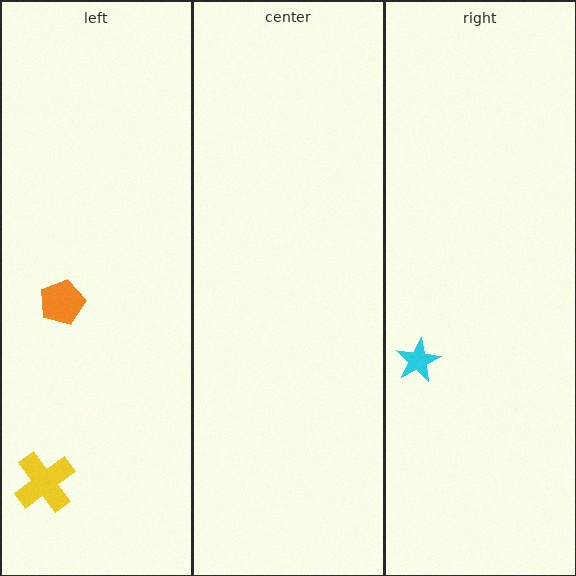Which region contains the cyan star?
The right region.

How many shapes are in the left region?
2.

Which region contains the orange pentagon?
The left region.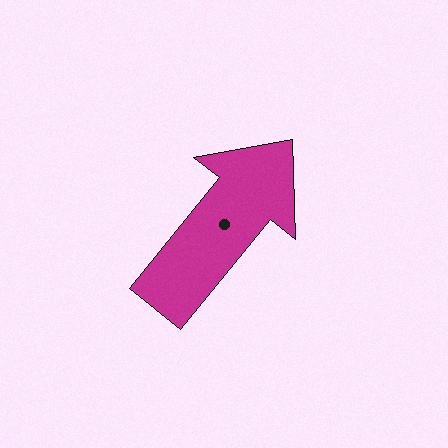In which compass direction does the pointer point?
Northeast.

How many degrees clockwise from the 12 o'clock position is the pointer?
Approximately 39 degrees.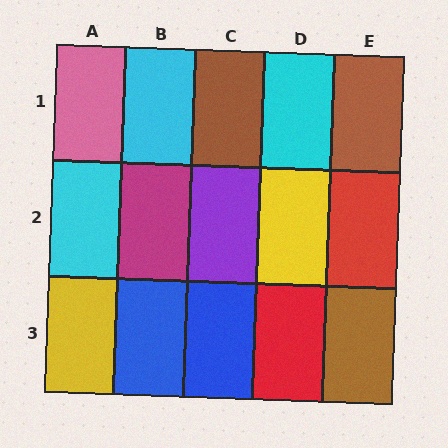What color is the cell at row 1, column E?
Brown.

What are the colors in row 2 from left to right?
Cyan, magenta, purple, yellow, red.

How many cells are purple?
1 cell is purple.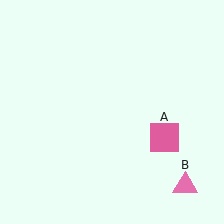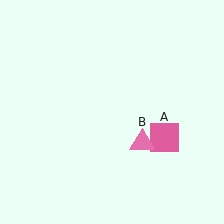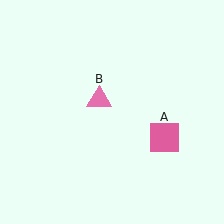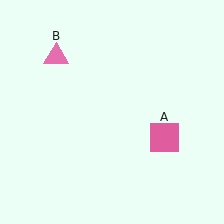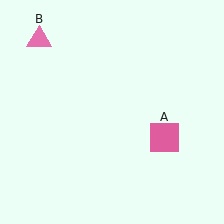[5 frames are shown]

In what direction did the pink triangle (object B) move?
The pink triangle (object B) moved up and to the left.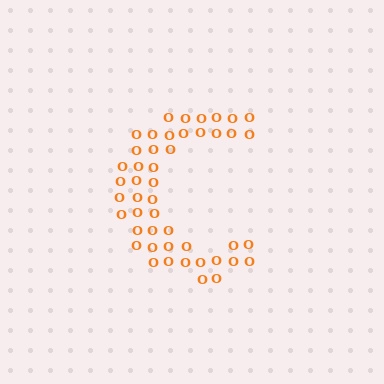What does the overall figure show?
The overall figure shows the letter C.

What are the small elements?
The small elements are letter O's.